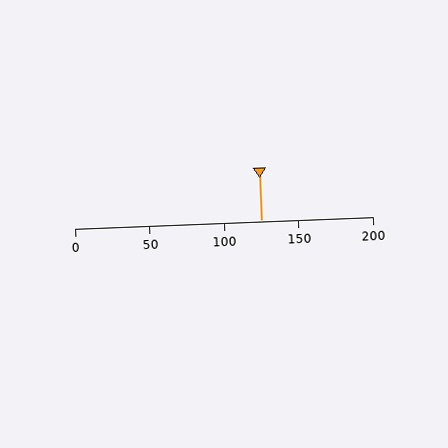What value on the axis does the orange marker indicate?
The marker indicates approximately 125.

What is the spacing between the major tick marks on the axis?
The major ticks are spaced 50 apart.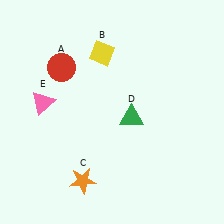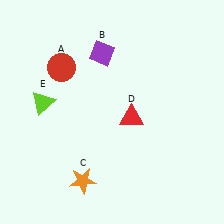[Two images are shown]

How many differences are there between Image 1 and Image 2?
There are 3 differences between the two images.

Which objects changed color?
B changed from yellow to purple. D changed from green to red. E changed from pink to lime.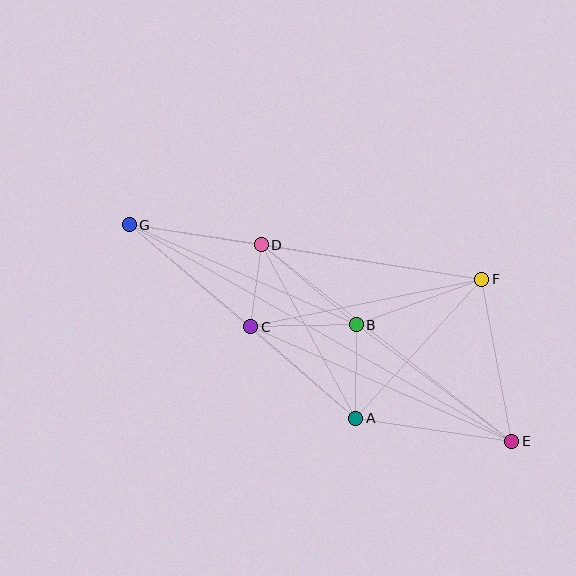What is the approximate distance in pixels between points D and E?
The distance between D and E is approximately 319 pixels.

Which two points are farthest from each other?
Points E and G are farthest from each other.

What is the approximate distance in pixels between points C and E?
The distance between C and E is approximately 285 pixels.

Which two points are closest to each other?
Points C and D are closest to each other.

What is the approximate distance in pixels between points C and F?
The distance between C and F is approximately 236 pixels.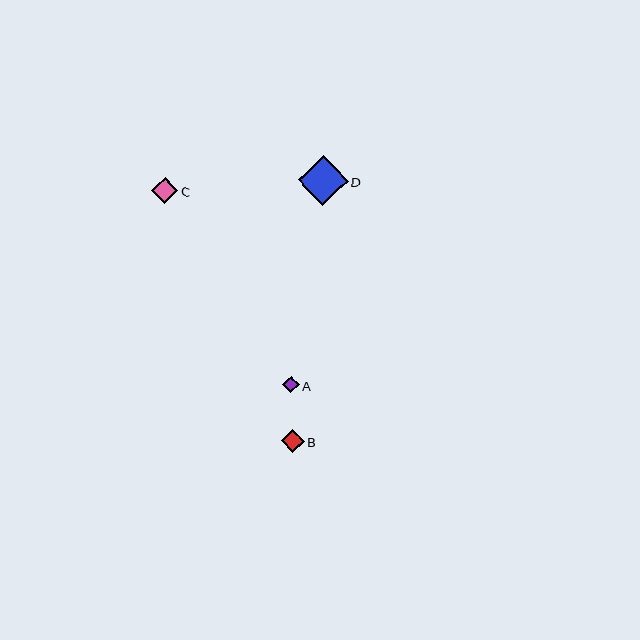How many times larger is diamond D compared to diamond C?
Diamond D is approximately 1.9 times the size of diamond C.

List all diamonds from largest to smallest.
From largest to smallest: D, C, B, A.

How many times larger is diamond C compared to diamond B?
Diamond C is approximately 1.2 times the size of diamond B.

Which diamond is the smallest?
Diamond A is the smallest with a size of approximately 17 pixels.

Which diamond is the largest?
Diamond D is the largest with a size of approximately 50 pixels.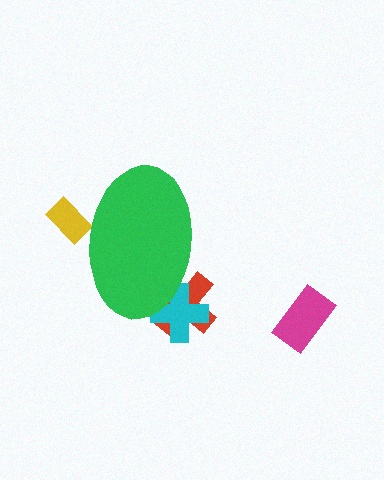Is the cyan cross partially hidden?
Yes, the cyan cross is partially hidden behind the green ellipse.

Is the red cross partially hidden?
Yes, the red cross is partially hidden behind the green ellipse.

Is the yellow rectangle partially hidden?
Yes, the yellow rectangle is partially hidden behind the green ellipse.